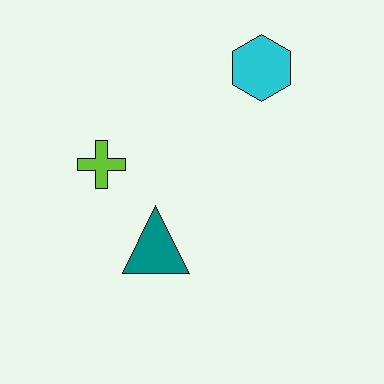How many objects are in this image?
There are 3 objects.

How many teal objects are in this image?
There is 1 teal object.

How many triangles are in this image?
There is 1 triangle.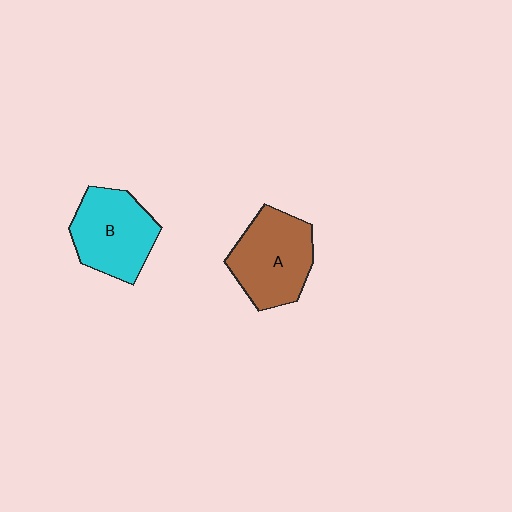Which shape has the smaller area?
Shape B (cyan).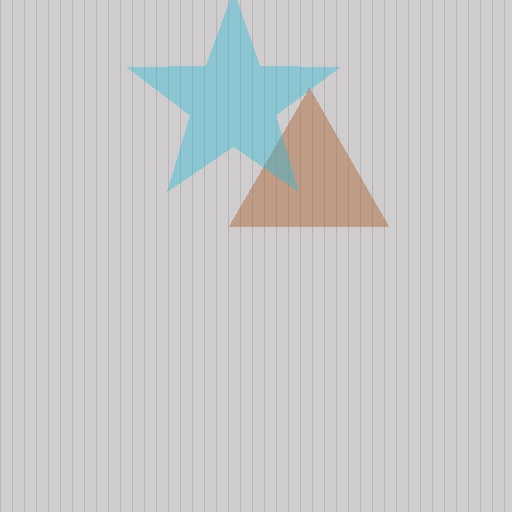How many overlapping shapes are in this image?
There are 2 overlapping shapes in the image.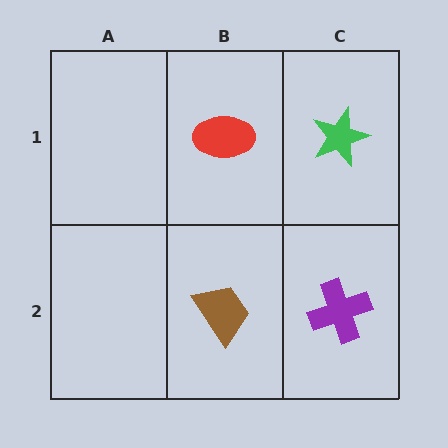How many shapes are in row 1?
2 shapes.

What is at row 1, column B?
A red ellipse.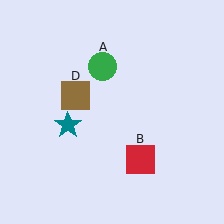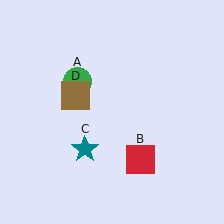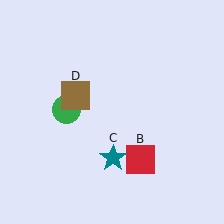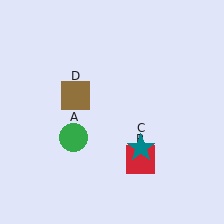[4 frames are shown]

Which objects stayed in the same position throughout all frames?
Red square (object B) and brown square (object D) remained stationary.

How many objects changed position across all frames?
2 objects changed position: green circle (object A), teal star (object C).